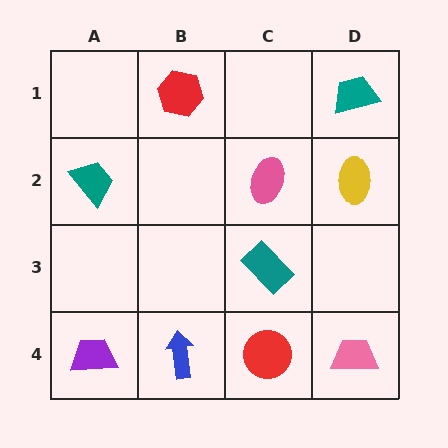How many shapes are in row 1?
2 shapes.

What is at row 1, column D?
A teal trapezoid.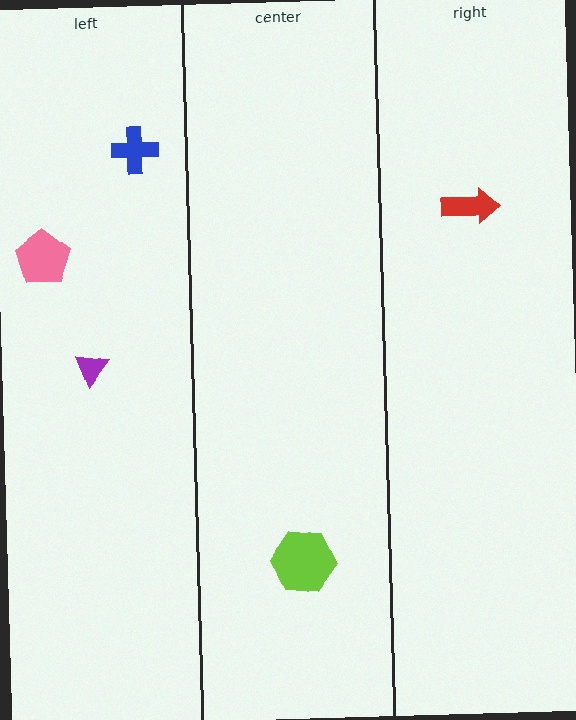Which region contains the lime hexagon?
The center region.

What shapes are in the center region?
The lime hexagon.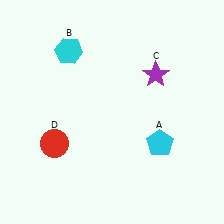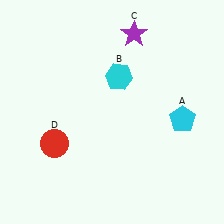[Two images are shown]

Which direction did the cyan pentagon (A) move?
The cyan pentagon (A) moved up.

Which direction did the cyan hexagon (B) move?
The cyan hexagon (B) moved right.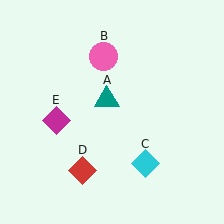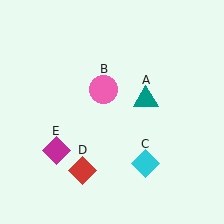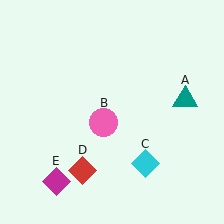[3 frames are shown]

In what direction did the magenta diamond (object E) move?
The magenta diamond (object E) moved down.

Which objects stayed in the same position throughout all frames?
Cyan diamond (object C) and red diamond (object D) remained stationary.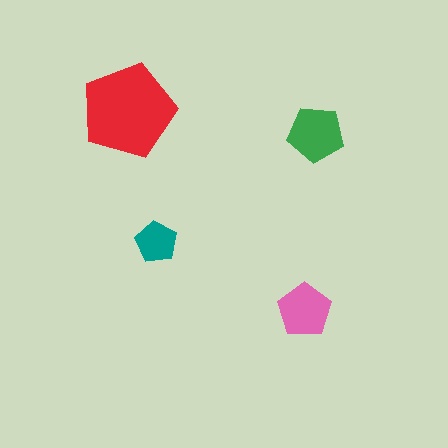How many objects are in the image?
There are 4 objects in the image.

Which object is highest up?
The red pentagon is topmost.